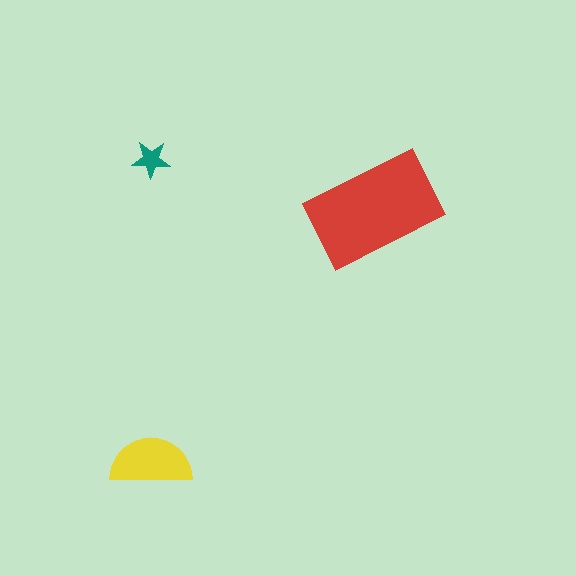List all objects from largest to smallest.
The red rectangle, the yellow semicircle, the teal star.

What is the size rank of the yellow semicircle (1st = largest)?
2nd.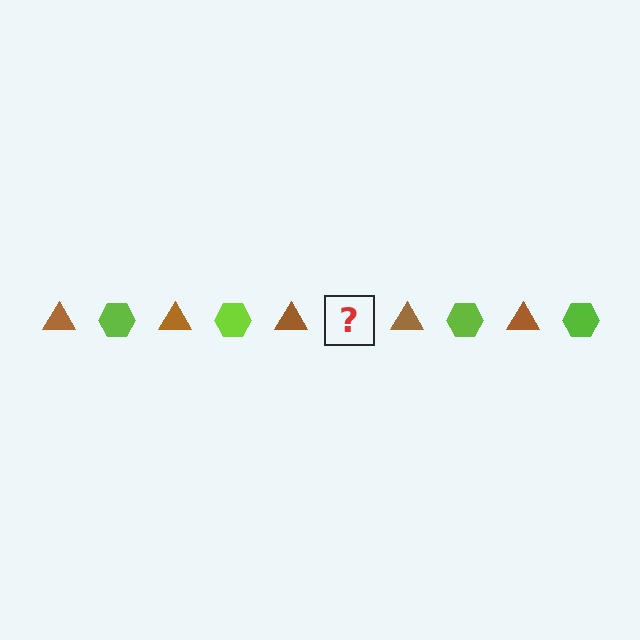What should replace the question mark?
The question mark should be replaced with a lime hexagon.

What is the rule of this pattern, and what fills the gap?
The rule is that the pattern alternates between brown triangle and lime hexagon. The gap should be filled with a lime hexagon.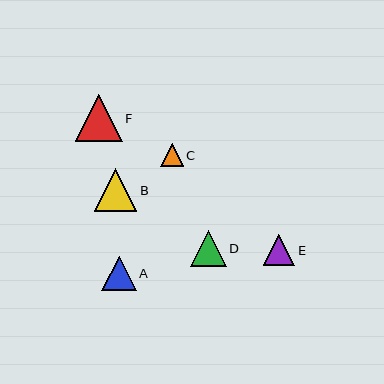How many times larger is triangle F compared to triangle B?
Triangle F is approximately 1.1 times the size of triangle B.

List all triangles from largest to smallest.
From largest to smallest: F, B, D, A, E, C.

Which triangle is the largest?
Triangle F is the largest with a size of approximately 47 pixels.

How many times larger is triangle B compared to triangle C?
Triangle B is approximately 1.9 times the size of triangle C.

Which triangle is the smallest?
Triangle C is the smallest with a size of approximately 22 pixels.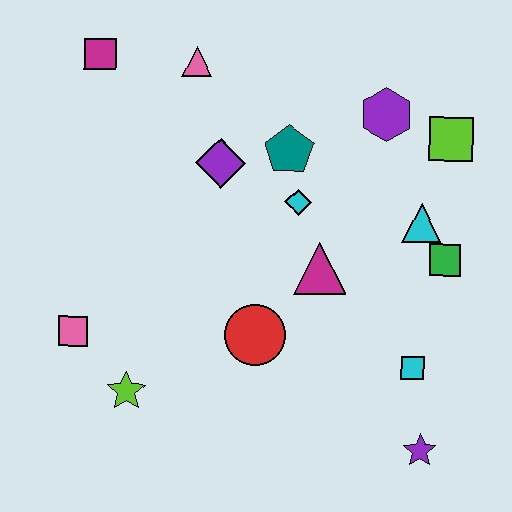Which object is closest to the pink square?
The lime star is closest to the pink square.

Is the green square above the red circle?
Yes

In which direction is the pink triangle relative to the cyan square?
The pink triangle is above the cyan square.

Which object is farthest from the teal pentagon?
The purple star is farthest from the teal pentagon.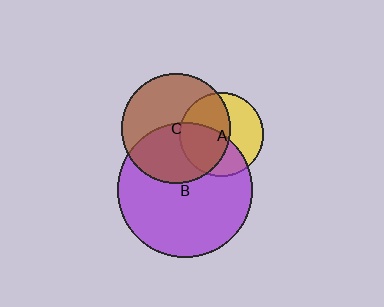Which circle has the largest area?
Circle B (purple).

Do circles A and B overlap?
Yes.